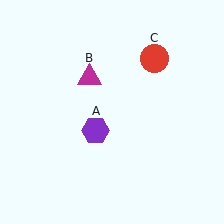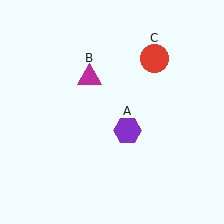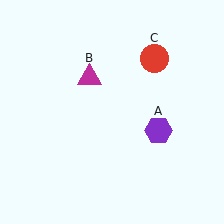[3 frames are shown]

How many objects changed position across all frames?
1 object changed position: purple hexagon (object A).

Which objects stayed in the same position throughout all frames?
Magenta triangle (object B) and red circle (object C) remained stationary.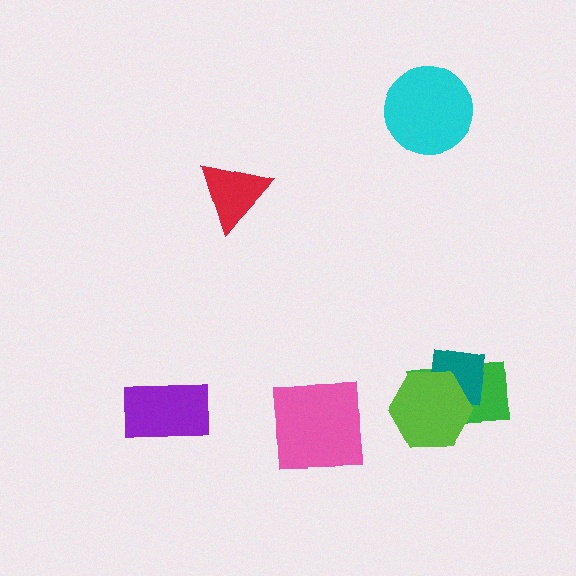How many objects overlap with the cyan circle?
0 objects overlap with the cyan circle.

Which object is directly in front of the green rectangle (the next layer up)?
The teal square is directly in front of the green rectangle.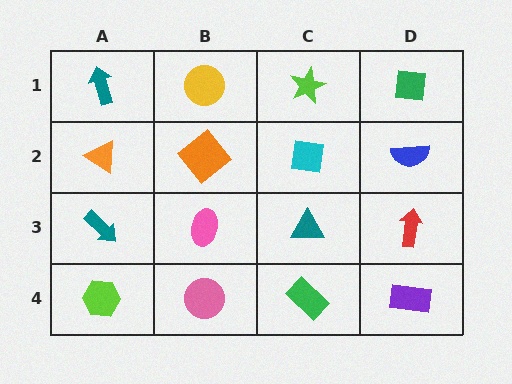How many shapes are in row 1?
4 shapes.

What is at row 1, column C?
A lime star.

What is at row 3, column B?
A pink ellipse.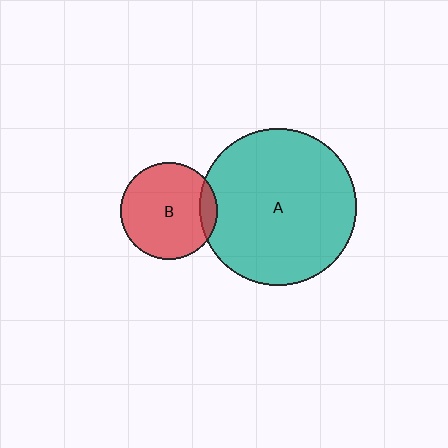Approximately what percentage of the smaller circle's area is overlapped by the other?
Approximately 10%.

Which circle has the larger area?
Circle A (teal).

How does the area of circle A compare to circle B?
Approximately 2.6 times.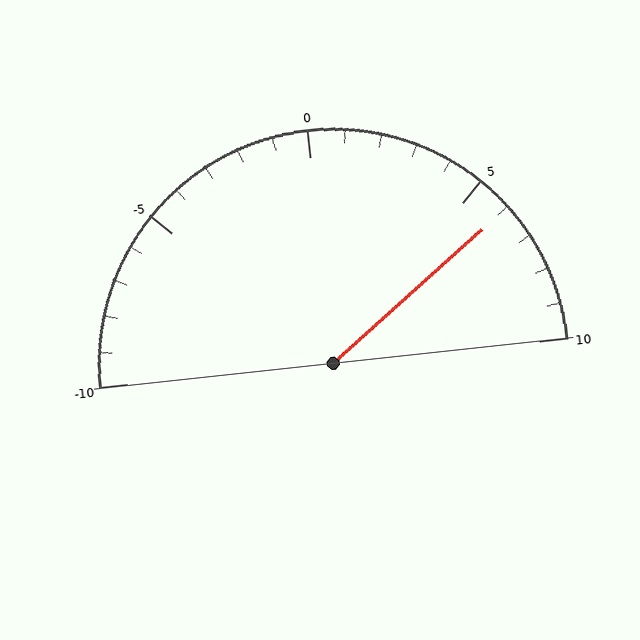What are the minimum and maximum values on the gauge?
The gauge ranges from -10 to 10.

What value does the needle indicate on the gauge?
The needle indicates approximately 6.